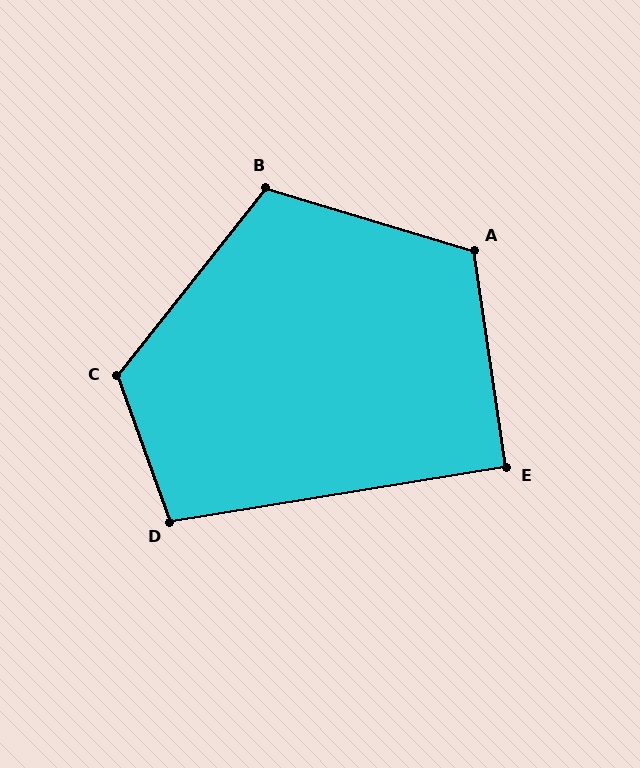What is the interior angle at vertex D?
Approximately 101 degrees (obtuse).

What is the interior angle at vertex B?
Approximately 112 degrees (obtuse).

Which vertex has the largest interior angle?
C, at approximately 121 degrees.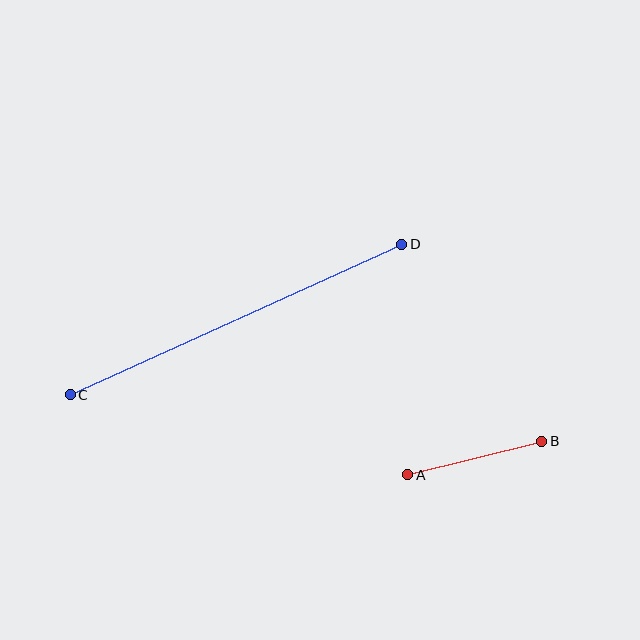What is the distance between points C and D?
The distance is approximately 364 pixels.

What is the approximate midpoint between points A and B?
The midpoint is at approximately (475, 458) pixels.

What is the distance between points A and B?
The distance is approximately 138 pixels.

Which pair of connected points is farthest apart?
Points C and D are farthest apart.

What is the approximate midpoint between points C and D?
The midpoint is at approximately (236, 320) pixels.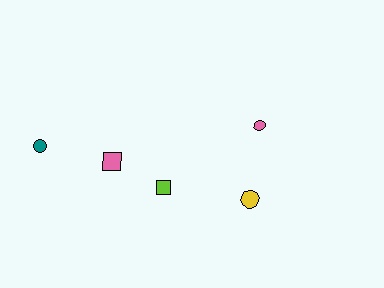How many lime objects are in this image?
There is 1 lime object.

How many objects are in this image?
There are 5 objects.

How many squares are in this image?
There are 2 squares.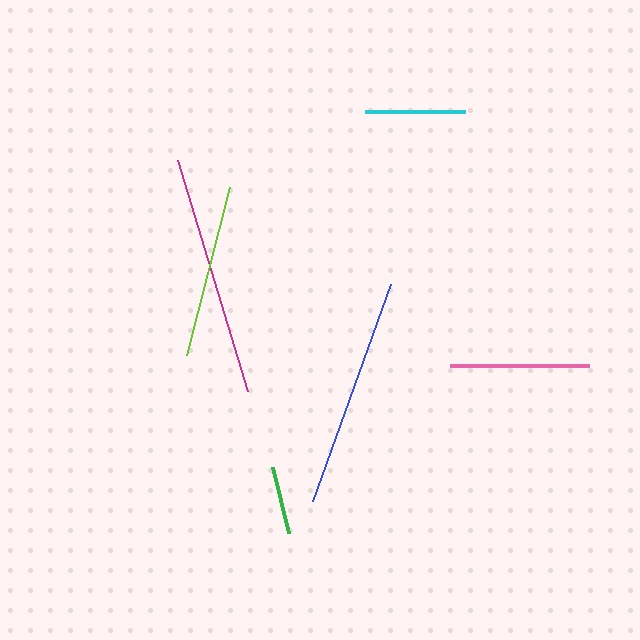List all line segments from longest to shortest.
From longest to shortest: magenta, blue, lime, pink, cyan, green.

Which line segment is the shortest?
The green line is the shortest at approximately 68 pixels.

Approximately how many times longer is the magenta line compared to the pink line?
The magenta line is approximately 1.7 times the length of the pink line.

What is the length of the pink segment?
The pink segment is approximately 140 pixels long.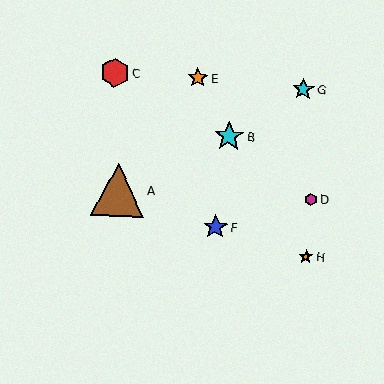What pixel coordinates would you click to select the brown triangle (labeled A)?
Click at (118, 190) to select the brown triangle A.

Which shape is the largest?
The brown triangle (labeled A) is the largest.